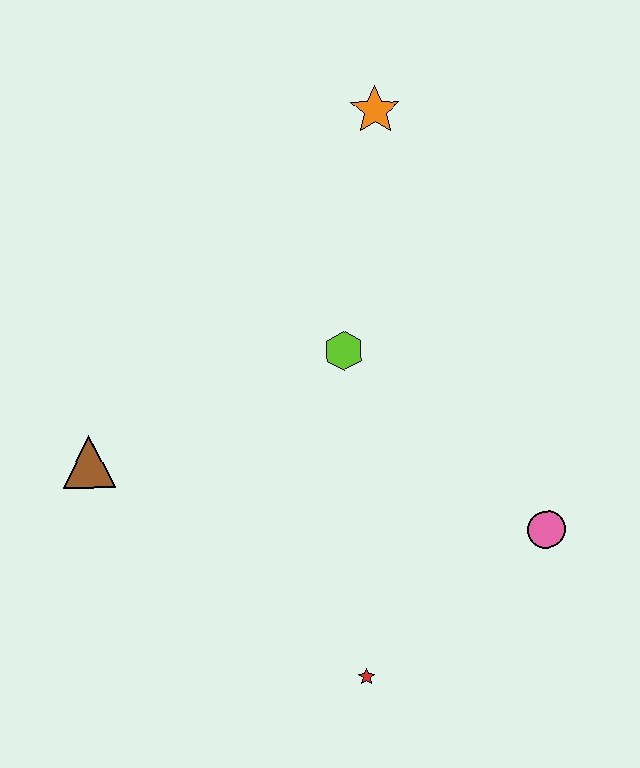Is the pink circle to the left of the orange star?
No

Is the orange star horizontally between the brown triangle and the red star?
No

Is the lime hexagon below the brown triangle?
No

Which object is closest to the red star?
The pink circle is closest to the red star.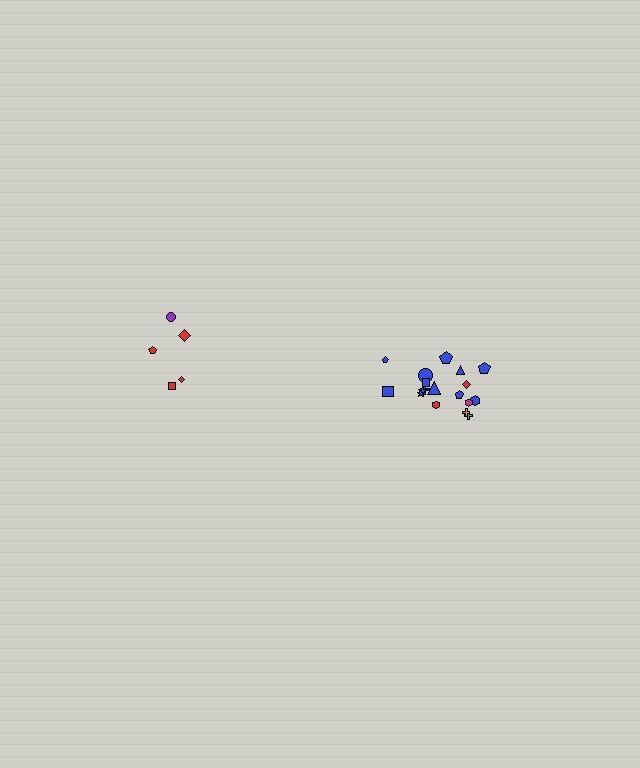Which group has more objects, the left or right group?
The right group.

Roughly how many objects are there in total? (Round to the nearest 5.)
Roughly 25 objects in total.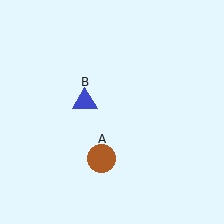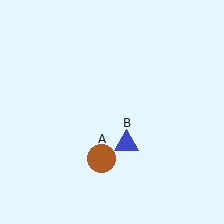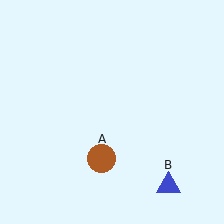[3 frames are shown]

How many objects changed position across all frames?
1 object changed position: blue triangle (object B).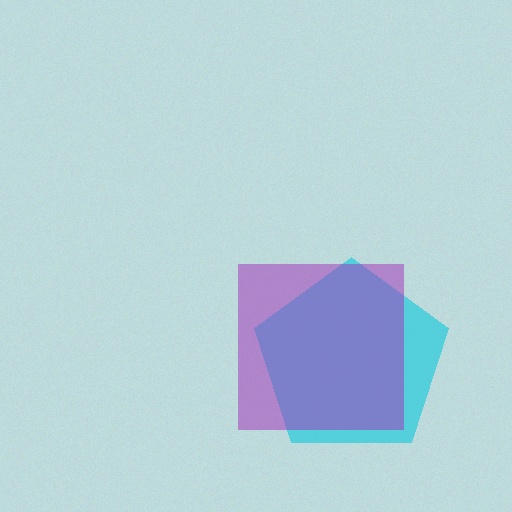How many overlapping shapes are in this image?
There are 2 overlapping shapes in the image.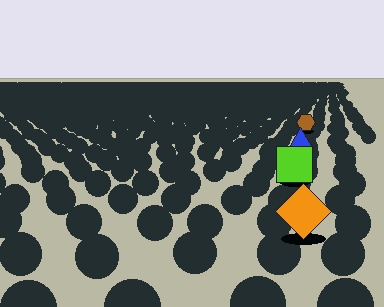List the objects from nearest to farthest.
From nearest to farthest: the orange diamond, the lime square, the blue triangle, the brown hexagon.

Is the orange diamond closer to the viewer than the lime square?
Yes. The orange diamond is closer — you can tell from the texture gradient: the ground texture is coarser near it.